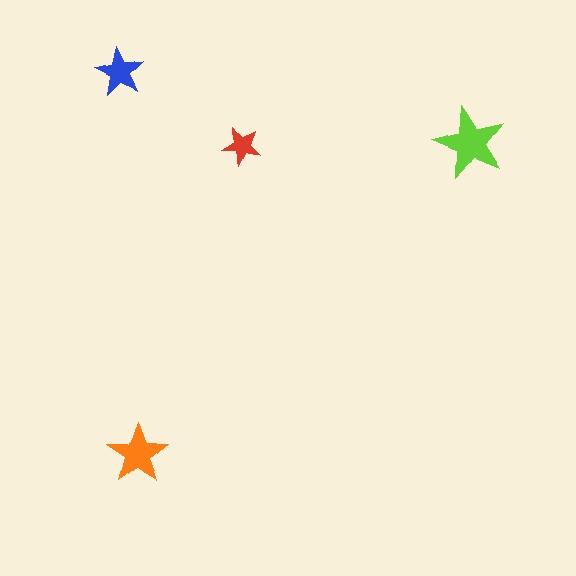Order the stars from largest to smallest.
the lime one, the orange one, the blue one, the red one.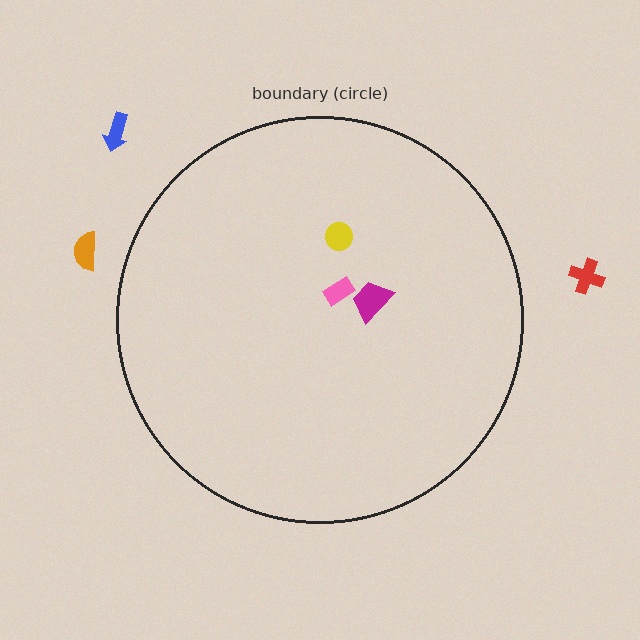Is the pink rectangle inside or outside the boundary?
Inside.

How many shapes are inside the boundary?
3 inside, 3 outside.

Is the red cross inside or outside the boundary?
Outside.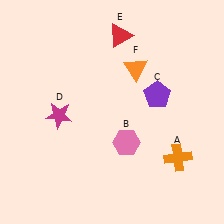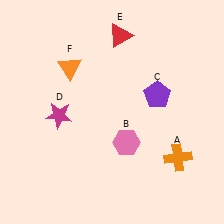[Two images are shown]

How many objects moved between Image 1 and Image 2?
1 object moved between the two images.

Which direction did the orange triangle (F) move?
The orange triangle (F) moved left.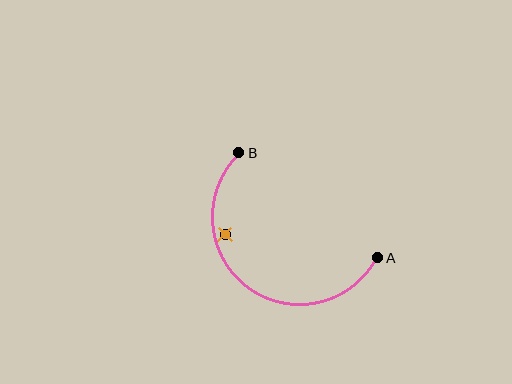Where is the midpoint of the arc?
The arc midpoint is the point on the curve farthest from the straight line joining A and B. It sits below and to the left of that line.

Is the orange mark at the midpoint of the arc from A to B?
No — the orange mark does not lie on the arc at all. It sits slightly inside the curve.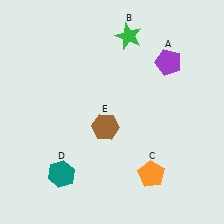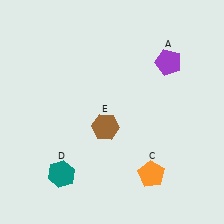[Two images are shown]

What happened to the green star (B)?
The green star (B) was removed in Image 2. It was in the top-right area of Image 1.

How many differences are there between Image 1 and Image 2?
There is 1 difference between the two images.